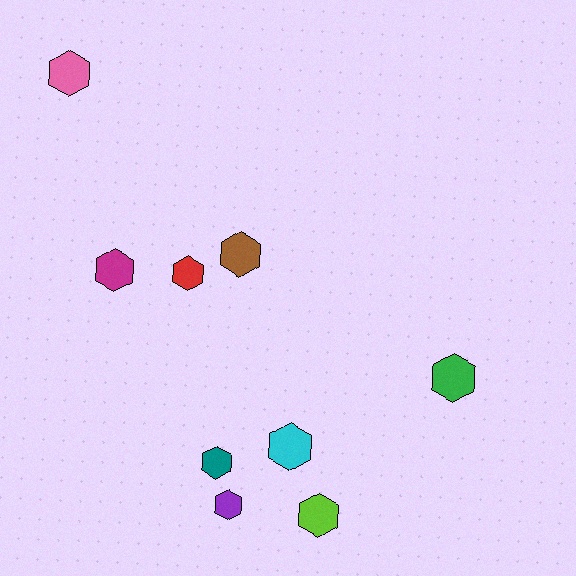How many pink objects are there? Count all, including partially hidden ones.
There is 1 pink object.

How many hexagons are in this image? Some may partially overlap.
There are 9 hexagons.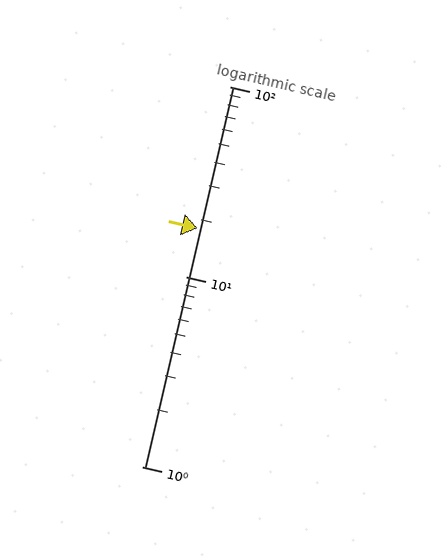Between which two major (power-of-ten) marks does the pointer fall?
The pointer is between 10 and 100.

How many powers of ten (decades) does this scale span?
The scale spans 2 decades, from 1 to 100.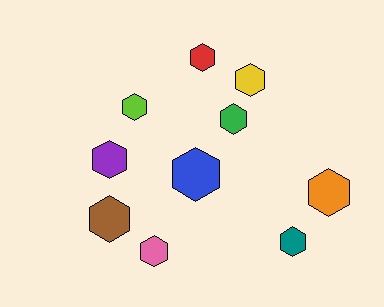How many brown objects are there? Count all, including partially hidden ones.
There is 1 brown object.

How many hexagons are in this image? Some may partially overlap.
There are 10 hexagons.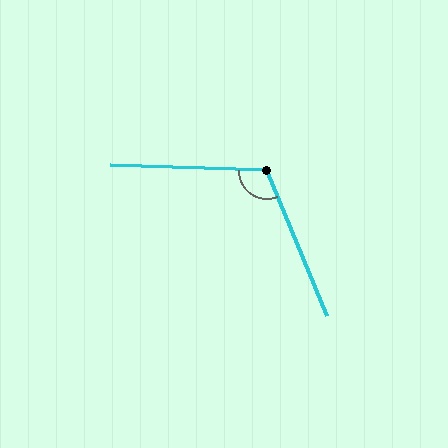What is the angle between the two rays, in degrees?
Approximately 115 degrees.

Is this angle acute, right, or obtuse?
It is obtuse.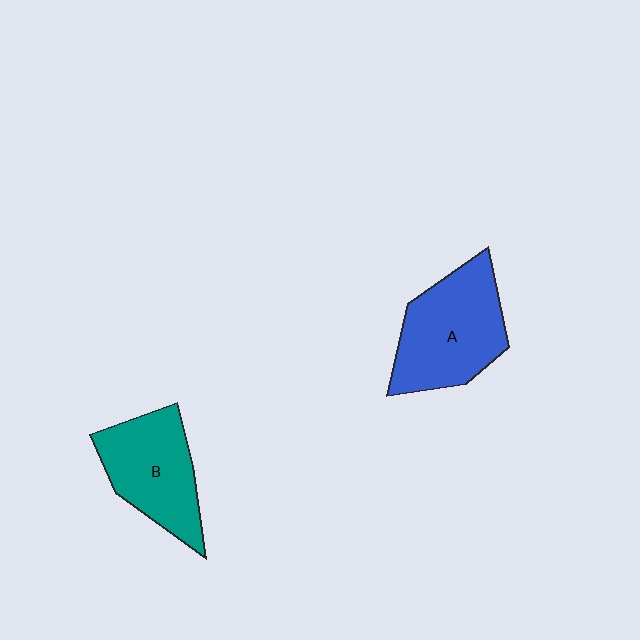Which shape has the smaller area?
Shape B (teal).